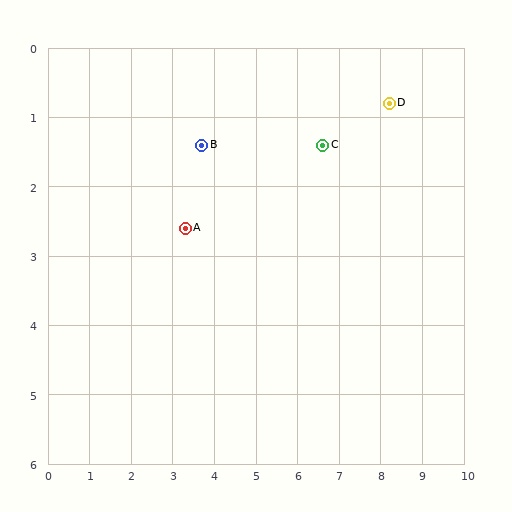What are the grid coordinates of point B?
Point B is at approximately (3.7, 1.4).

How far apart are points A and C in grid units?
Points A and C are about 3.5 grid units apart.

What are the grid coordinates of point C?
Point C is at approximately (6.6, 1.4).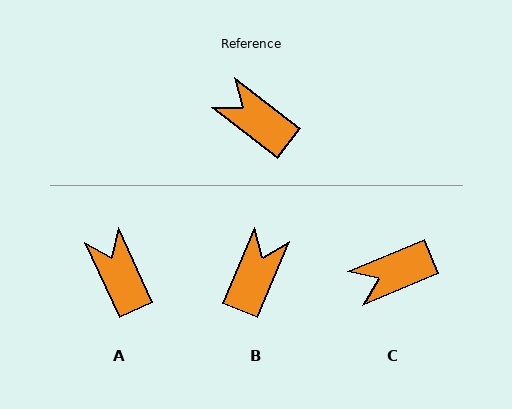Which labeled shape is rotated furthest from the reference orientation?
B, about 75 degrees away.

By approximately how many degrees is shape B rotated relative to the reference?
Approximately 75 degrees clockwise.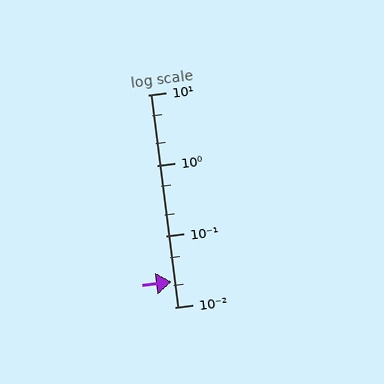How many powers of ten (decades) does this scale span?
The scale spans 3 decades, from 0.01 to 10.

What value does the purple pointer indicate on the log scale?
The pointer indicates approximately 0.023.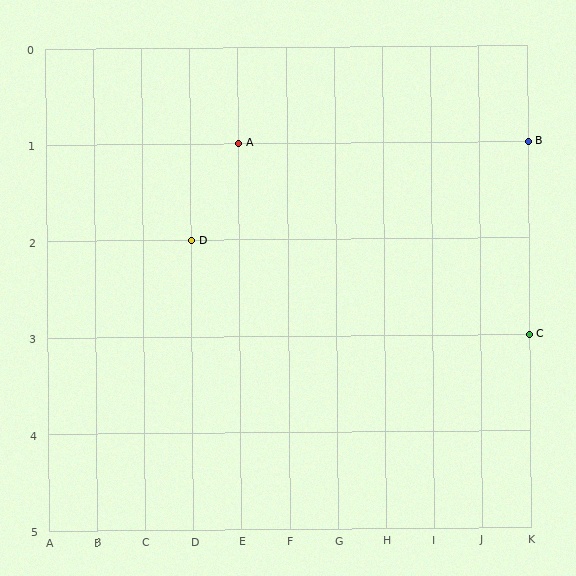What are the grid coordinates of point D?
Point D is at grid coordinates (D, 2).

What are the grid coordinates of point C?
Point C is at grid coordinates (K, 3).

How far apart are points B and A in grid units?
Points B and A are 6 columns apart.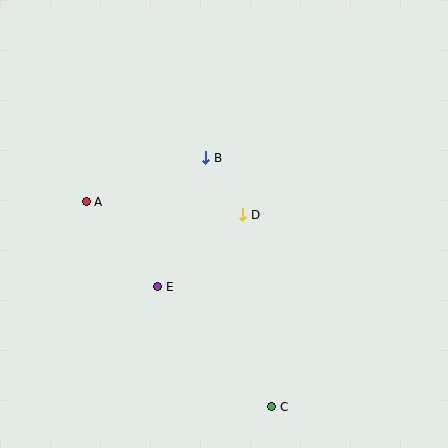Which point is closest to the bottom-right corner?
Point C is closest to the bottom-right corner.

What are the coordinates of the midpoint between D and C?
The midpoint between D and C is at (257, 311).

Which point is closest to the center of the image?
Point D at (243, 215) is closest to the center.